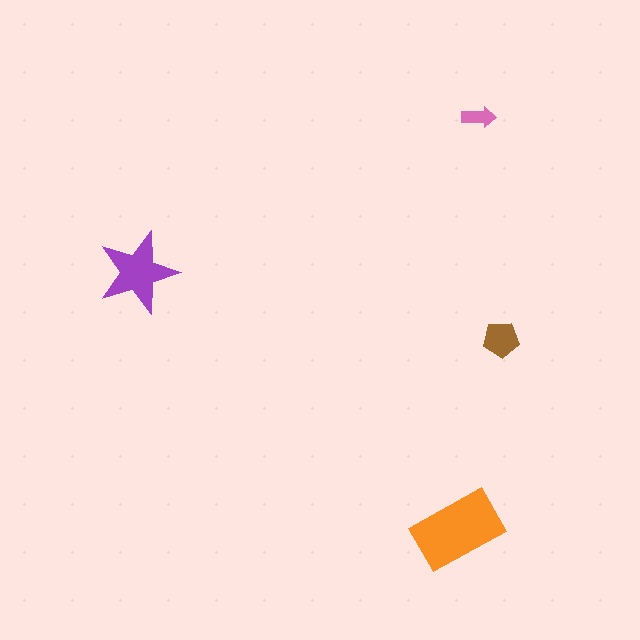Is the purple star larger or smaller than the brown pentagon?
Larger.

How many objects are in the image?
There are 4 objects in the image.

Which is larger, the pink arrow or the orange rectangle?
The orange rectangle.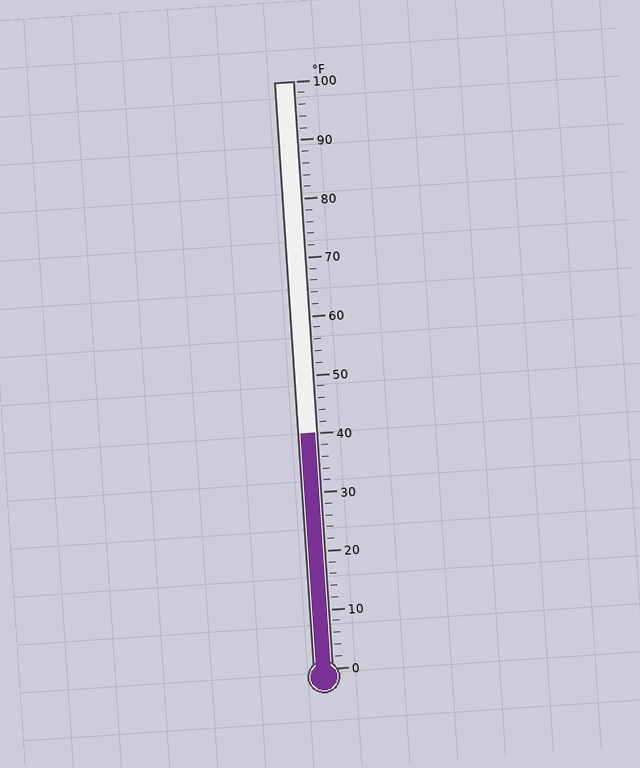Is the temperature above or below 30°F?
The temperature is above 30°F.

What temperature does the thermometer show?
The thermometer shows approximately 40°F.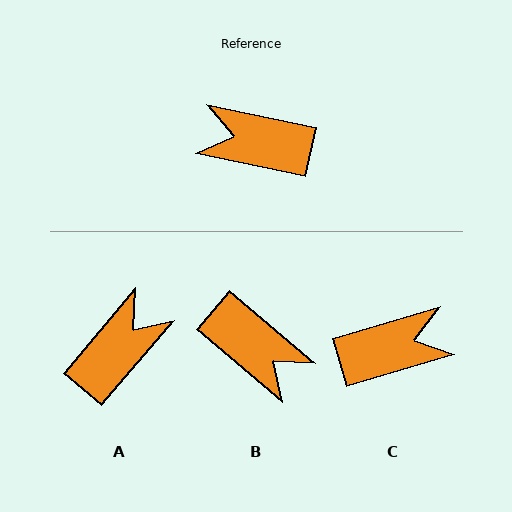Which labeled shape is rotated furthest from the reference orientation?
C, about 152 degrees away.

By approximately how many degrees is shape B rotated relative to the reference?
Approximately 151 degrees counter-clockwise.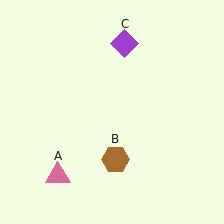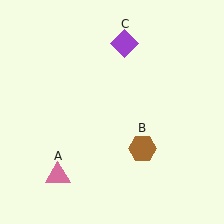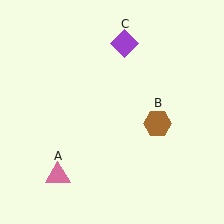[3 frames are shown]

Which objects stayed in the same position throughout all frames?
Pink triangle (object A) and purple diamond (object C) remained stationary.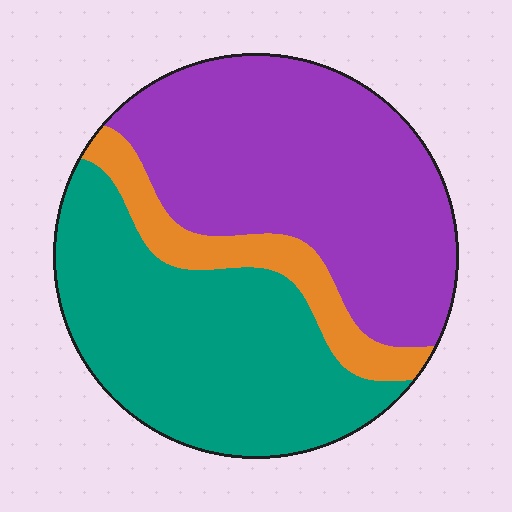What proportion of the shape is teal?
Teal covers roughly 40% of the shape.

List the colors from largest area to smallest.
From largest to smallest: purple, teal, orange.